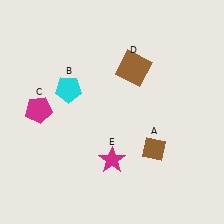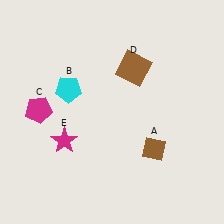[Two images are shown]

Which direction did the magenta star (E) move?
The magenta star (E) moved left.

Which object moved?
The magenta star (E) moved left.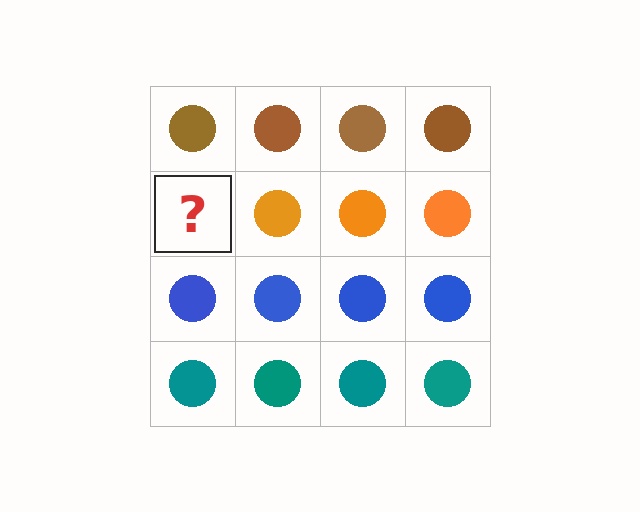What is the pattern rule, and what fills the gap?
The rule is that each row has a consistent color. The gap should be filled with an orange circle.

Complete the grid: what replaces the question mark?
The question mark should be replaced with an orange circle.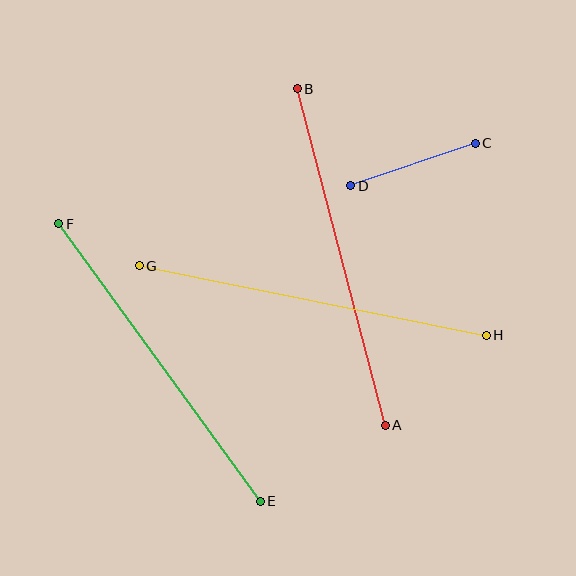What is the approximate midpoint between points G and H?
The midpoint is at approximately (313, 300) pixels.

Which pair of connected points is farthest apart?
Points G and H are farthest apart.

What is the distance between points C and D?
The distance is approximately 132 pixels.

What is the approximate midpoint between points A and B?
The midpoint is at approximately (341, 257) pixels.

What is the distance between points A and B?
The distance is approximately 348 pixels.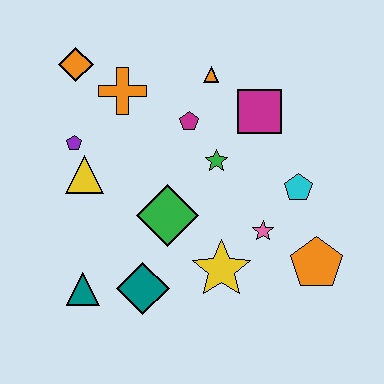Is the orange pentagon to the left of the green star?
No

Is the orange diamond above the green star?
Yes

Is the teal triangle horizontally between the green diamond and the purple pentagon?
Yes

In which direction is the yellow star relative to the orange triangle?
The yellow star is below the orange triangle.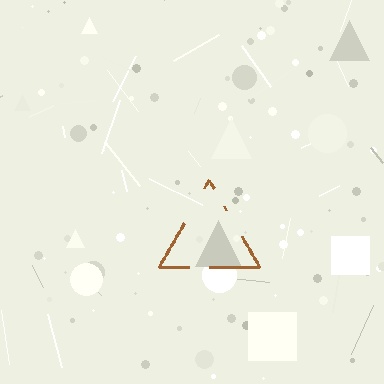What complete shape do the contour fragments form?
The contour fragments form a triangle.